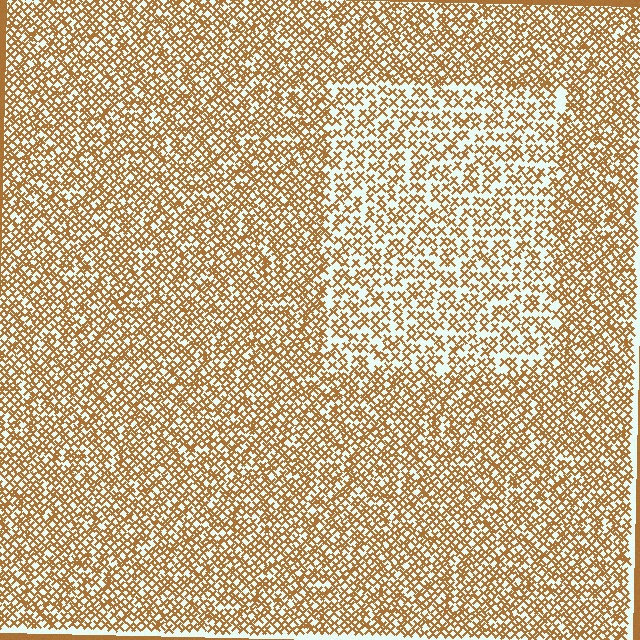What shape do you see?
I see a rectangle.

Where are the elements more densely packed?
The elements are more densely packed outside the rectangle boundary.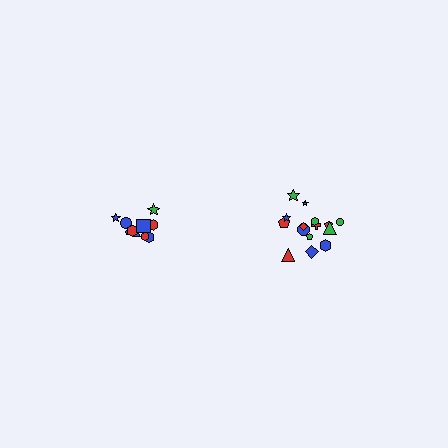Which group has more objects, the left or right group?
The right group.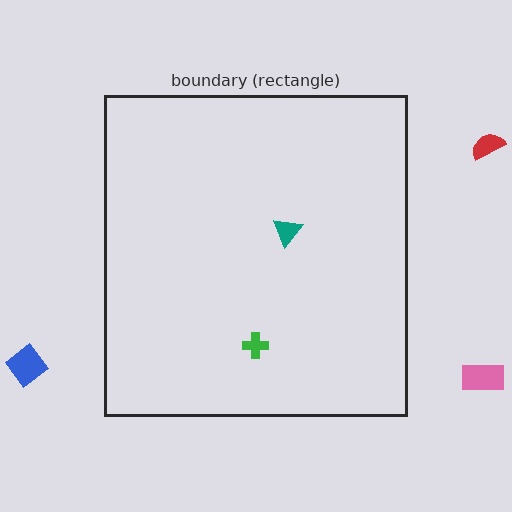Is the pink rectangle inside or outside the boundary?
Outside.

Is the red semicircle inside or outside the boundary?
Outside.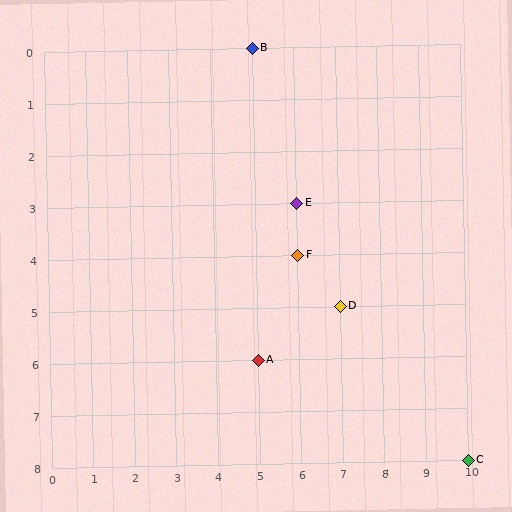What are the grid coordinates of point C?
Point C is at grid coordinates (10, 8).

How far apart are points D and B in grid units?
Points D and B are 2 columns and 5 rows apart (about 5.4 grid units diagonally).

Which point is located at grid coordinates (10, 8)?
Point C is at (10, 8).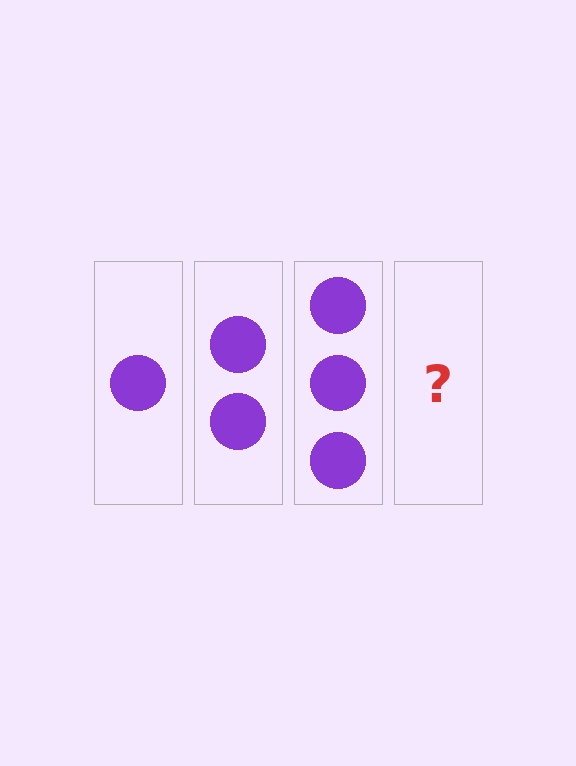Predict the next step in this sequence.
The next step is 4 circles.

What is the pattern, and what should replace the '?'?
The pattern is that each step adds one more circle. The '?' should be 4 circles.